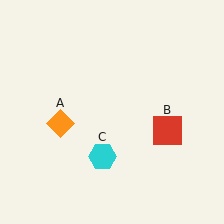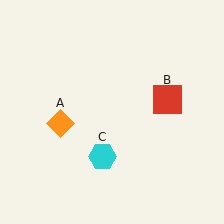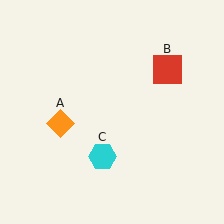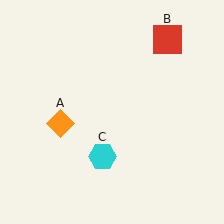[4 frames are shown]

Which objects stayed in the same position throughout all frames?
Orange diamond (object A) and cyan hexagon (object C) remained stationary.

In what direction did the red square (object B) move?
The red square (object B) moved up.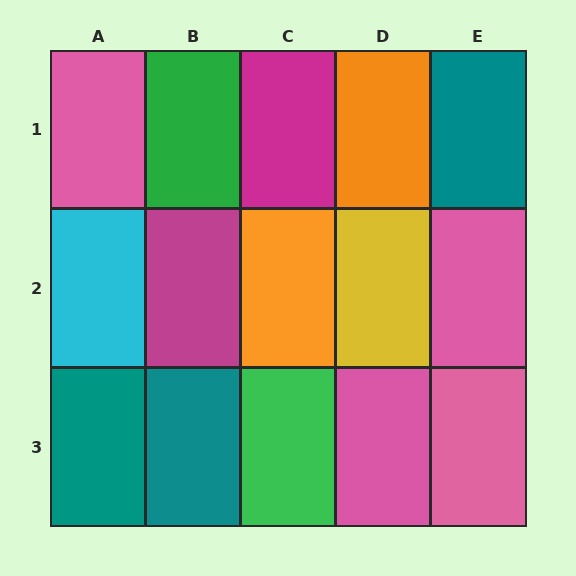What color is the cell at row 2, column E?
Pink.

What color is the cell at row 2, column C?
Orange.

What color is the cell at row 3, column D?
Pink.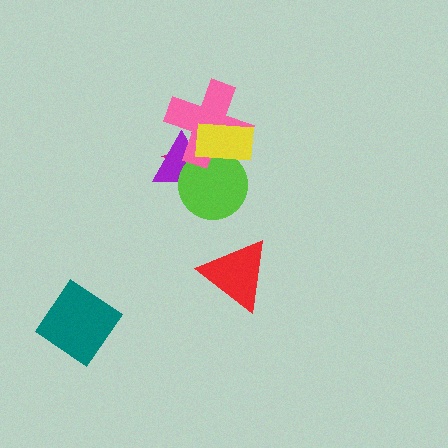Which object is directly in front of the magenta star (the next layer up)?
The purple triangle is directly in front of the magenta star.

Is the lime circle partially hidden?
Yes, it is partially covered by another shape.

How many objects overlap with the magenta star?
4 objects overlap with the magenta star.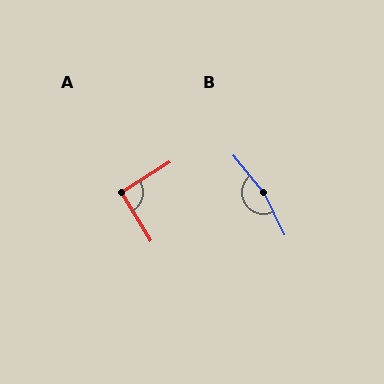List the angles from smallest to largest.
A (91°), B (166°).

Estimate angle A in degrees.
Approximately 91 degrees.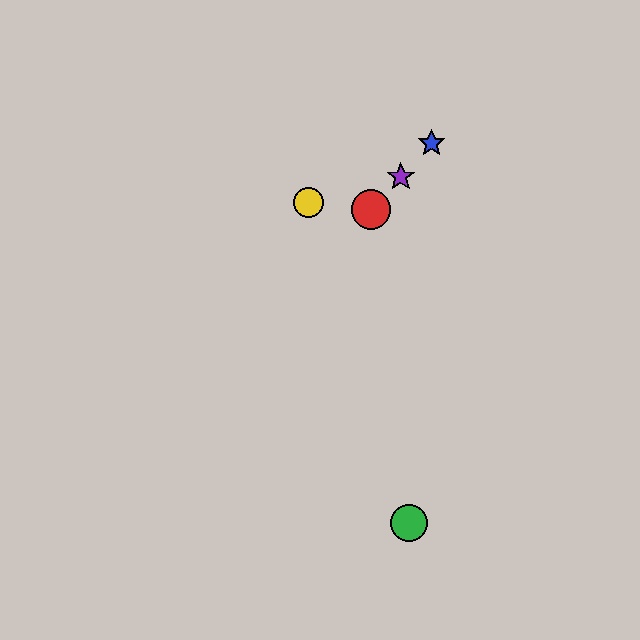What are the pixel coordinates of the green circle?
The green circle is at (409, 523).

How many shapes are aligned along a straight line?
3 shapes (the red circle, the blue star, the purple star) are aligned along a straight line.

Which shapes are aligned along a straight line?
The red circle, the blue star, the purple star are aligned along a straight line.